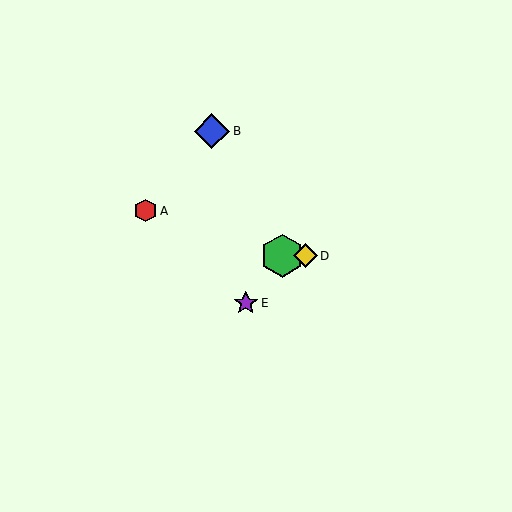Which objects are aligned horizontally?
Objects C, D are aligned horizontally.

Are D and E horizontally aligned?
No, D is at y≈256 and E is at y≈303.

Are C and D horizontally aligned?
Yes, both are at y≈256.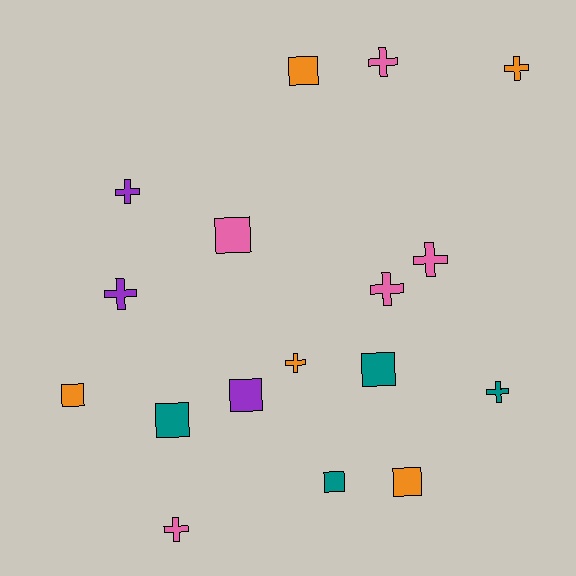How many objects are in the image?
There are 17 objects.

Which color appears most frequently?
Orange, with 5 objects.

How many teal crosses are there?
There is 1 teal cross.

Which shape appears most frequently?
Cross, with 9 objects.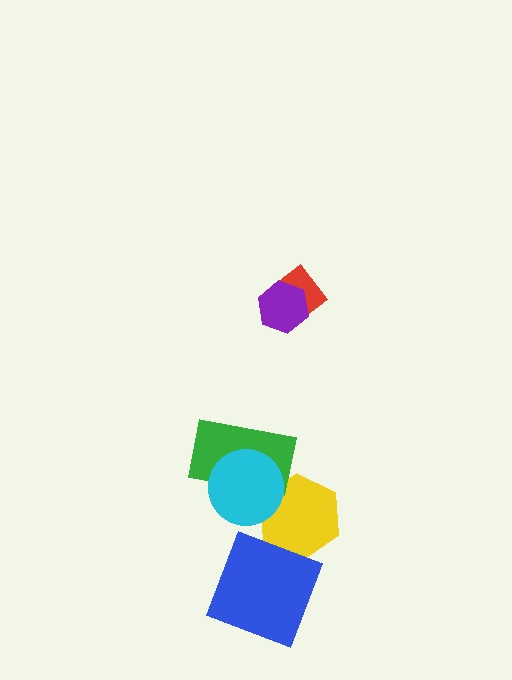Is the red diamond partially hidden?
Yes, it is partially covered by another shape.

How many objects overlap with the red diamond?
1 object overlaps with the red diamond.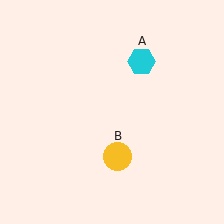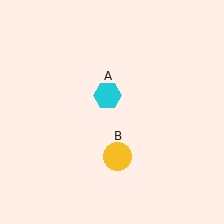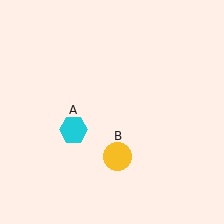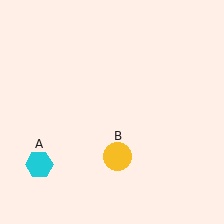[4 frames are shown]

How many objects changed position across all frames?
1 object changed position: cyan hexagon (object A).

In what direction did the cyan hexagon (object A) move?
The cyan hexagon (object A) moved down and to the left.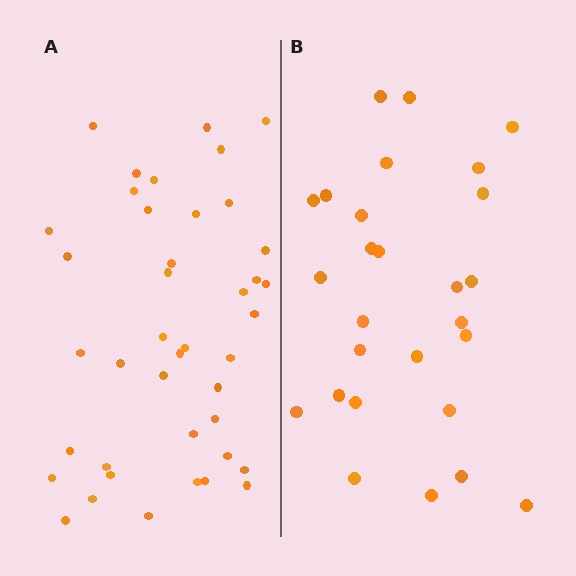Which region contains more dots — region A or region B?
Region A (the left region) has more dots.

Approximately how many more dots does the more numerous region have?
Region A has approximately 15 more dots than region B.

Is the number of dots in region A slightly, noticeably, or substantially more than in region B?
Region A has substantially more. The ratio is roughly 1.5 to 1.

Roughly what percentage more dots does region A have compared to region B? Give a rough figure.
About 50% more.